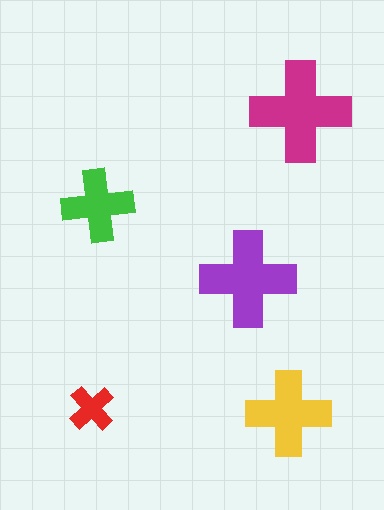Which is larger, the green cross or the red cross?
The green one.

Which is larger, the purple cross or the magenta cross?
The magenta one.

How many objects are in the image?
There are 5 objects in the image.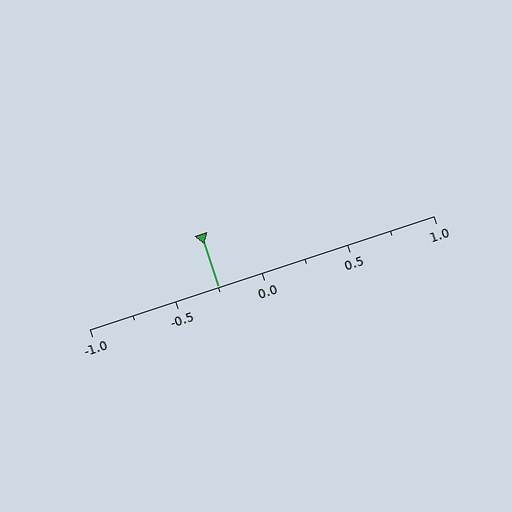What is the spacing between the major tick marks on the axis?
The major ticks are spaced 0.5 apart.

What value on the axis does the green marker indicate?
The marker indicates approximately -0.25.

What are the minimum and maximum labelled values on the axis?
The axis runs from -1.0 to 1.0.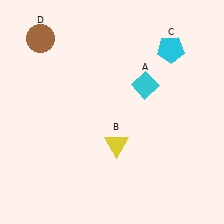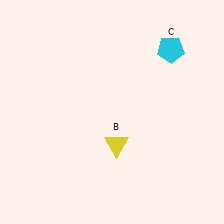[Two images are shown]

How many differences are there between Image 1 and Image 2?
There are 2 differences between the two images.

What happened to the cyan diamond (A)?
The cyan diamond (A) was removed in Image 2. It was in the top-right area of Image 1.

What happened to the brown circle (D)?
The brown circle (D) was removed in Image 2. It was in the top-left area of Image 1.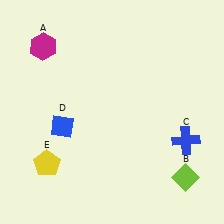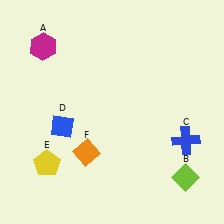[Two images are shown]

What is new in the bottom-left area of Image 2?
An orange diamond (F) was added in the bottom-left area of Image 2.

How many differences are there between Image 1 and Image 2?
There is 1 difference between the two images.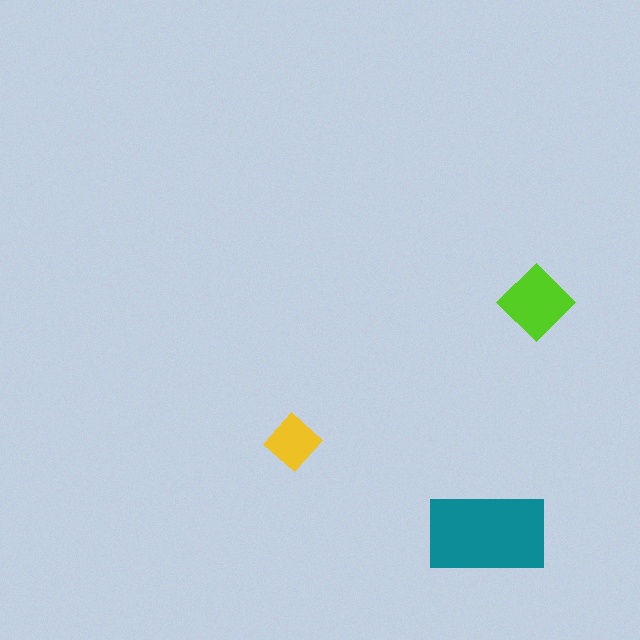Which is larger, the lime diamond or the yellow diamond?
The lime diamond.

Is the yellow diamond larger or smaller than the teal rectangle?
Smaller.